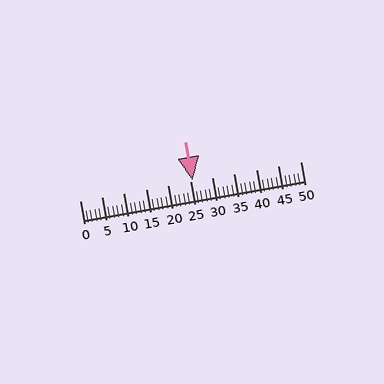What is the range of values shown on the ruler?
The ruler shows values from 0 to 50.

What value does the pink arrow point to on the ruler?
The pink arrow points to approximately 26.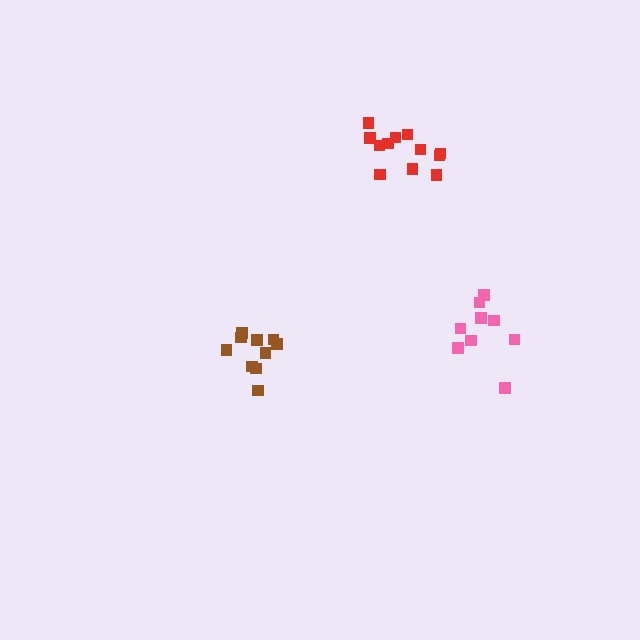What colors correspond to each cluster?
The clusters are colored: brown, pink, red.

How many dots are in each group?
Group 1: 10 dots, Group 2: 9 dots, Group 3: 12 dots (31 total).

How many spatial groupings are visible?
There are 3 spatial groupings.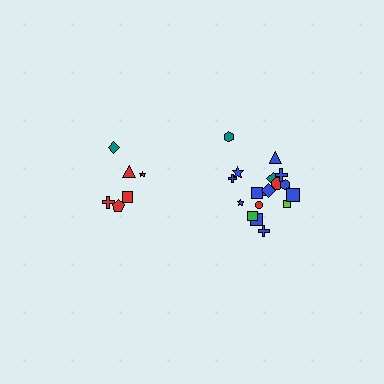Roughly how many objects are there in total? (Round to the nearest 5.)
Roughly 25 objects in total.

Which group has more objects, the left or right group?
The right group.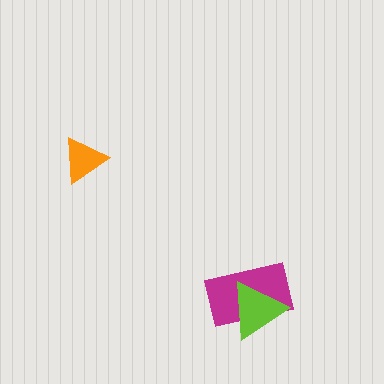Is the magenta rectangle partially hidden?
Yes, it is partially covered by another shape.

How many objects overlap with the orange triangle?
0 objects overlap with the orange triangle.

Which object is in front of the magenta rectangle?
The lime triangle is in front of the magenta rectangle.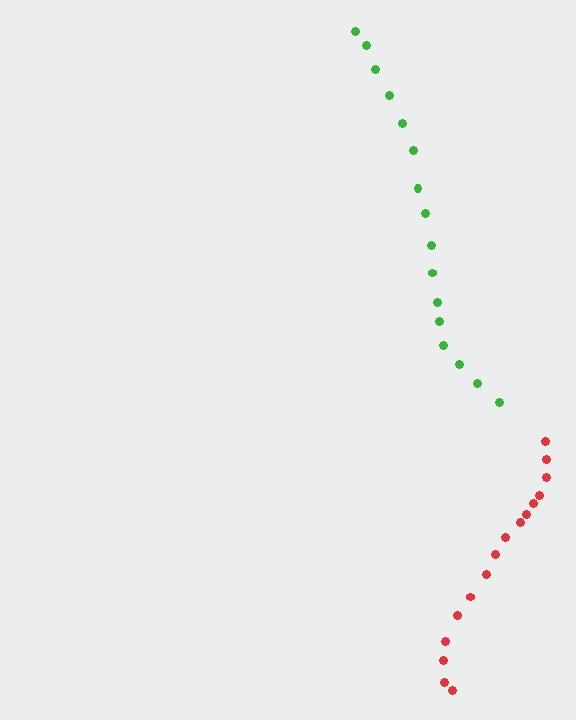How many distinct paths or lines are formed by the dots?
There are 2 distinct paths.